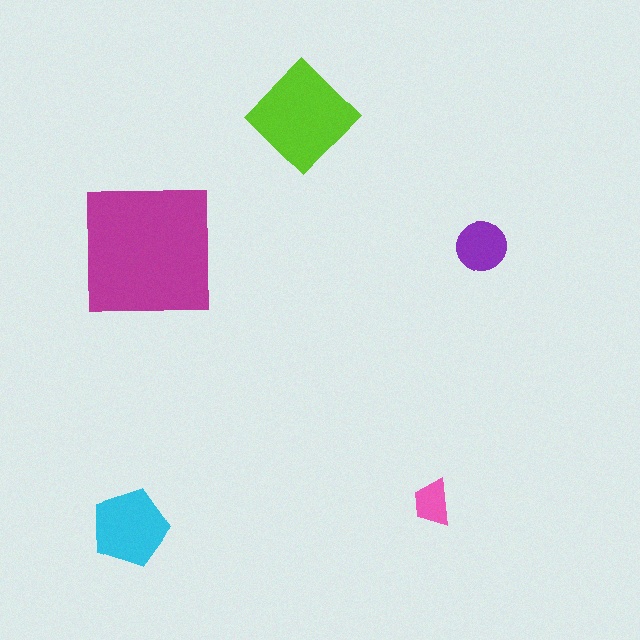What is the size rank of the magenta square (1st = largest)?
1st.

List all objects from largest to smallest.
The magenta square, the lime diamond, the cyan pentagon, the purple circle, the pink trapezoid.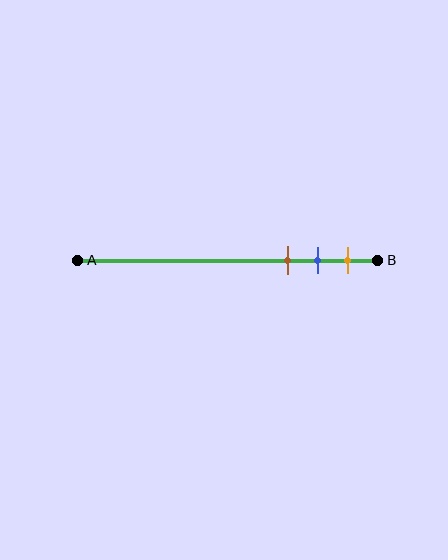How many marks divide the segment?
There are 3 marks dividing the segment.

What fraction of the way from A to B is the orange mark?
The orange mark is approximately 90% (0.9) of the way from A to B.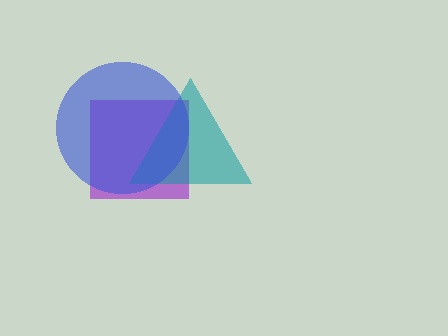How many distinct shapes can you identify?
There are 3 distinct shapes: a purple square, a teal triangle, a blue circle.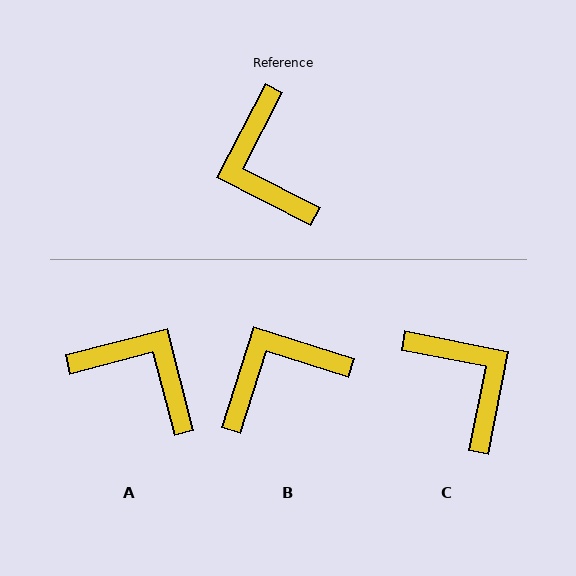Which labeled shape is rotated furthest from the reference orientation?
C, about 164 degrees away.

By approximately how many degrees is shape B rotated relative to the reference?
Approximately 80 degrees clockwise.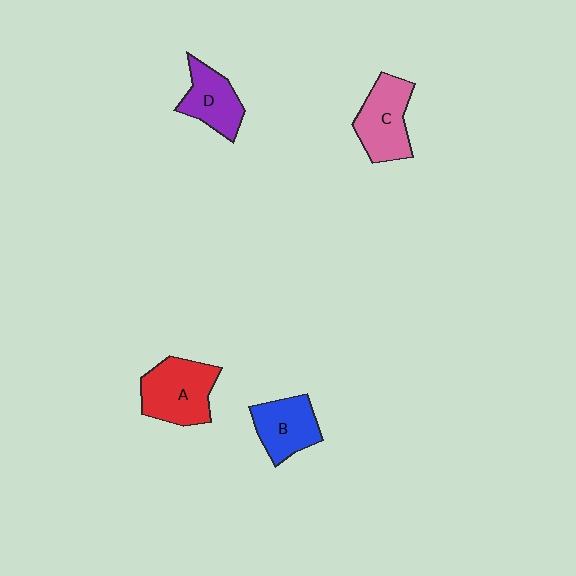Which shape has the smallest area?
Shape D (purple).